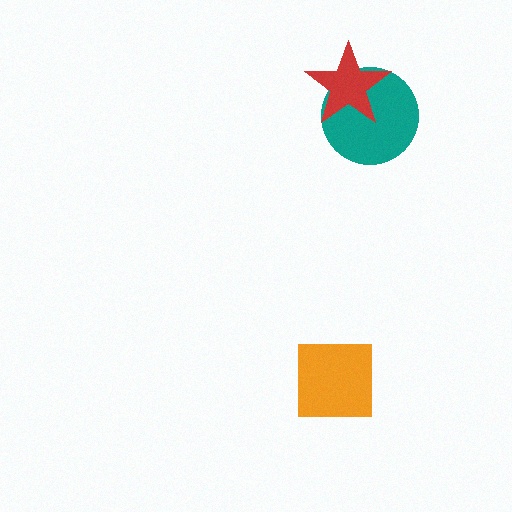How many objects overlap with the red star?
1 object overlaps with the red star.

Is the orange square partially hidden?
No, no other shape covers it.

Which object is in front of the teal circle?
The red star is in front of the teal circle.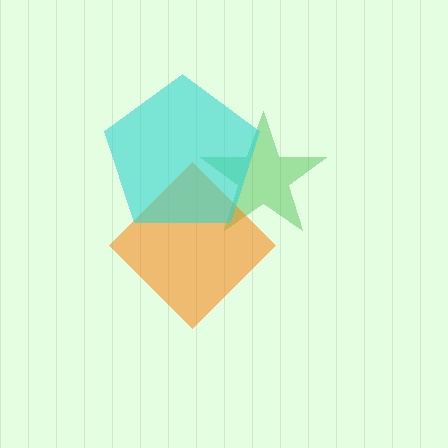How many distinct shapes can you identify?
There are 3 distinct shapes: a green star, an orange diamond, a cyan pentagon.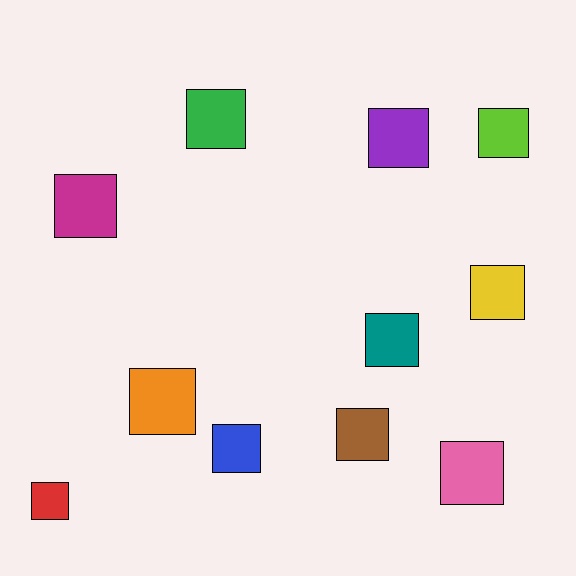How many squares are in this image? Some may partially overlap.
There are 11 squares.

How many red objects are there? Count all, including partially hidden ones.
There is 1 red object.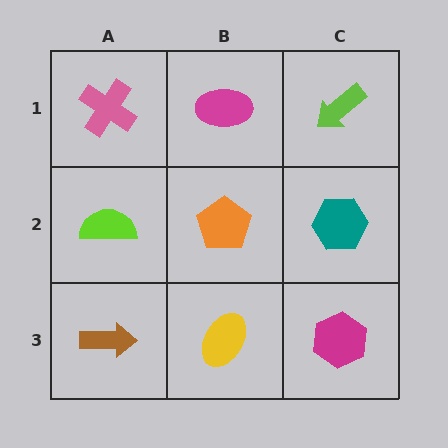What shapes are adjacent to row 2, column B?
A magenta ellipse (row 1, column B), a yellow ellipse (row 3, column B), a lime semicircle (row 2, column A), a teal hexagon (row 2, column C).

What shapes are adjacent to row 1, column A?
A lime semicircle (row 2, column A), a magenta ellipse (row 1, column B).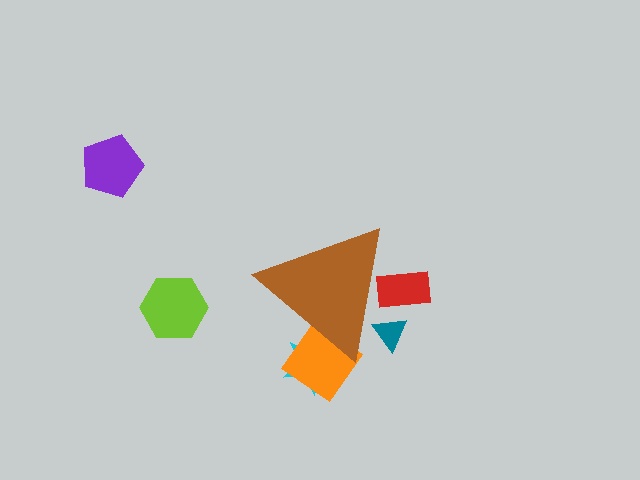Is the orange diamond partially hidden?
Yes, the orange diamond is partially hidden behind the brown triangle.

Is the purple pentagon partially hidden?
No, the purple pentagon is fully visible.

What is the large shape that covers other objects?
A brown triangle.